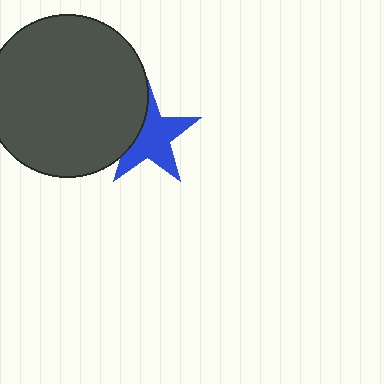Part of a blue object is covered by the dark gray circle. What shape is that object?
It is a star.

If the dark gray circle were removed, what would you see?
You would see the complete blue star.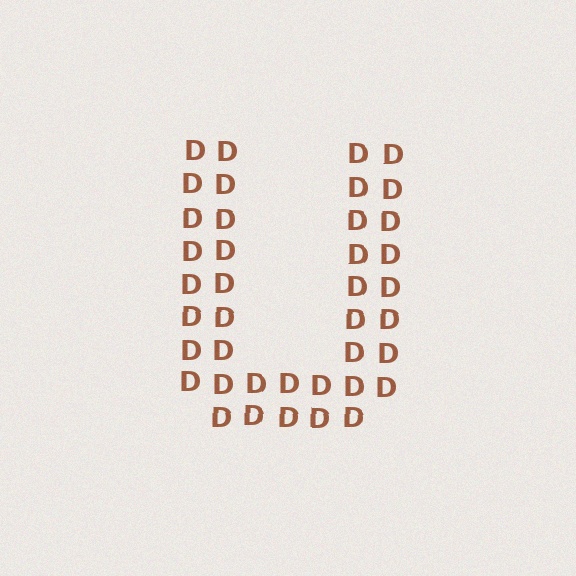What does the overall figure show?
The overall figure shows the letter U.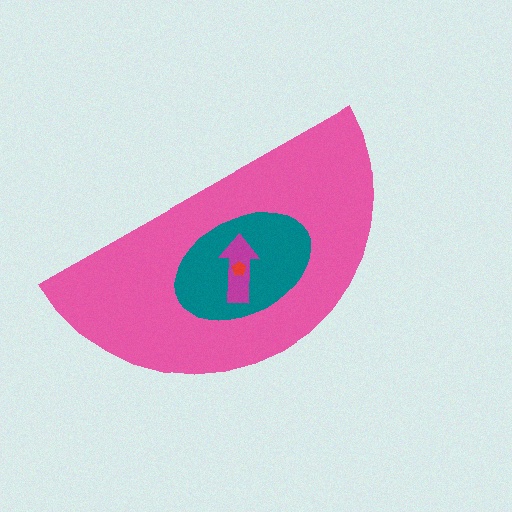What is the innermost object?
The red pentagon.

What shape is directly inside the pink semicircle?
The teal ellipse.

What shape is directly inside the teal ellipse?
The magenta arrow.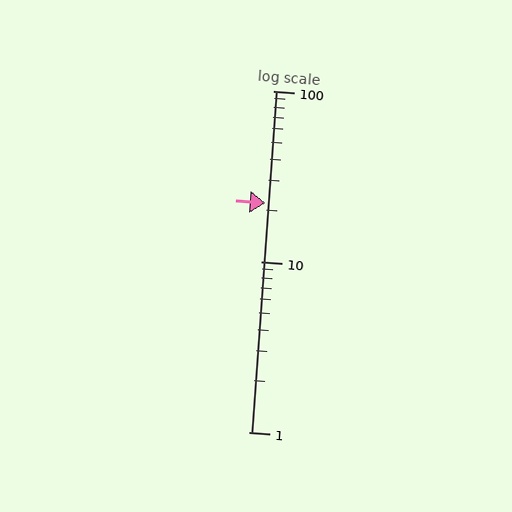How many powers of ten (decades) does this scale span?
The scale spans 2 decades, from 1 to 100.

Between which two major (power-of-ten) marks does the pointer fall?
The pointer is between 10 and 100.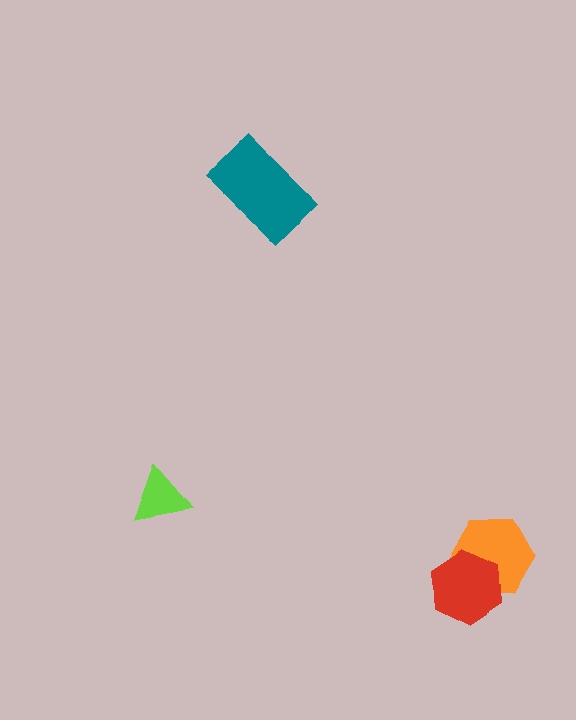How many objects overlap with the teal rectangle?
0 objects overlap with the teal rectangle.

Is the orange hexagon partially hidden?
Yes, it is partially covered by another shape.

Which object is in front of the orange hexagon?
The red hexagon is in front of the orange hexagon.